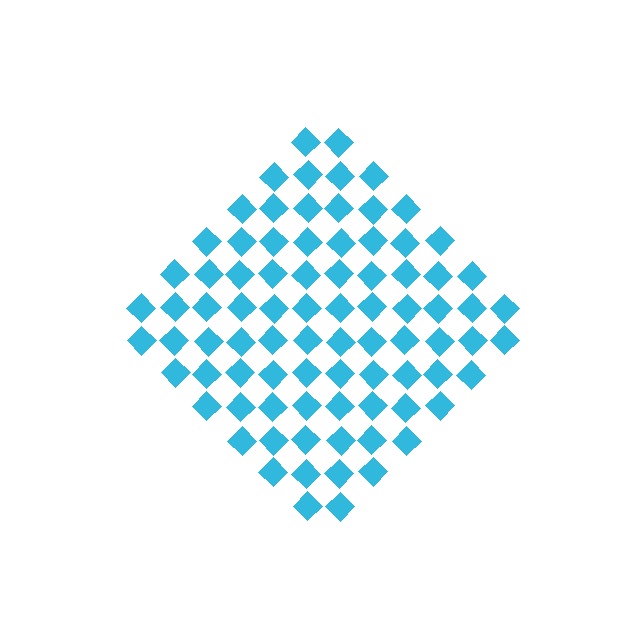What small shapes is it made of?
It is made of small diamonds.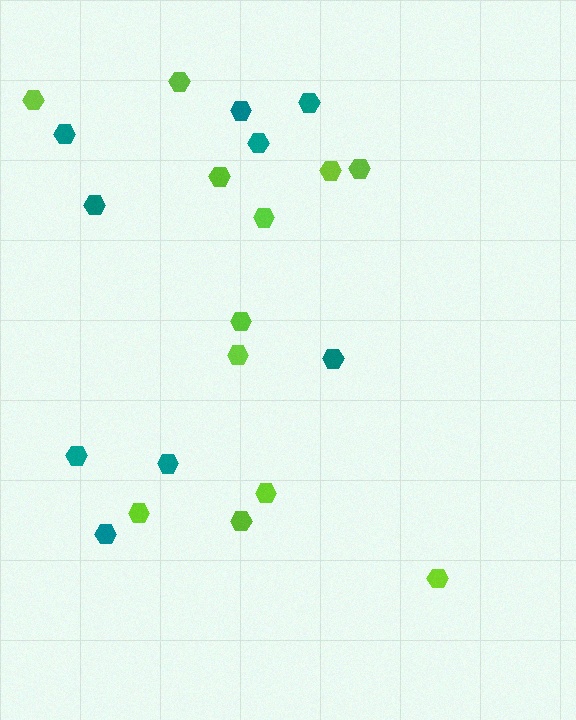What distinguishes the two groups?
There are 2 groups: one group of teal hexagons (9) and one group of lime hexagons (12).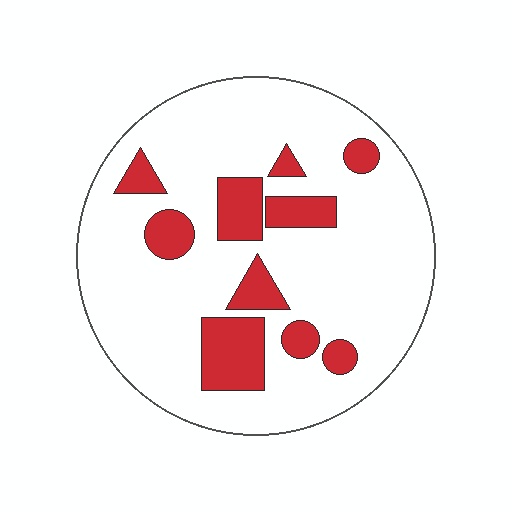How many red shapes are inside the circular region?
10.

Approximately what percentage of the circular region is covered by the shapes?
Approximately 20%.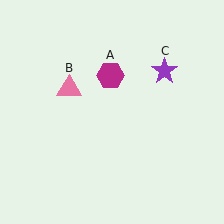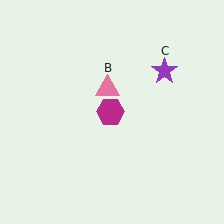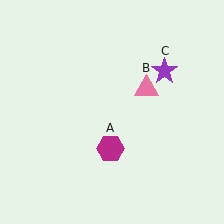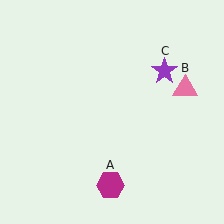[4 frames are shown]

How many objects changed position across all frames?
2 objects changed position: magenta hexagon (object A), pink triangle (object B).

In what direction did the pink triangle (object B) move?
The pink triangle (object B) moved right.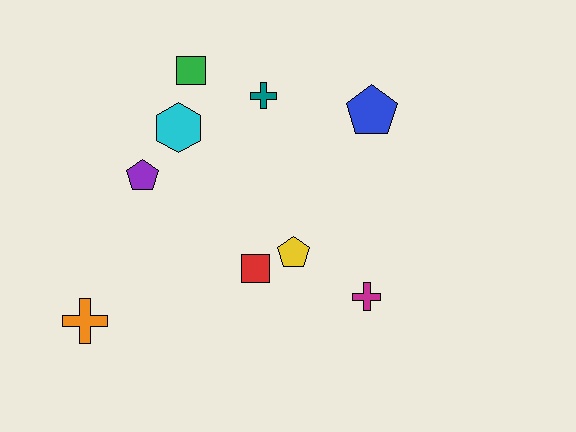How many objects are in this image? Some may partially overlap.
There are 9 objects.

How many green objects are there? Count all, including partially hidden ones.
There is 1 green object.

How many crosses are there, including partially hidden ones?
There are 3 crosses.